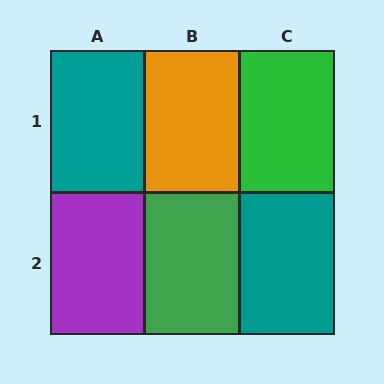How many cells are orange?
1 cell is orange.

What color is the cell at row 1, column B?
Orange.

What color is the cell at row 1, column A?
Teal.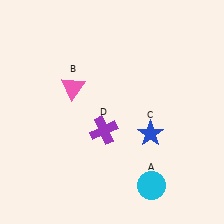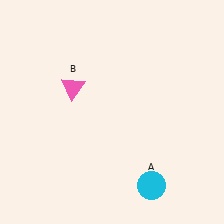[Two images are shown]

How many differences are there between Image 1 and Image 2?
There are 2 differences between the two images.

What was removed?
The blue star (C), the purple cross (D) were removed in Image 2.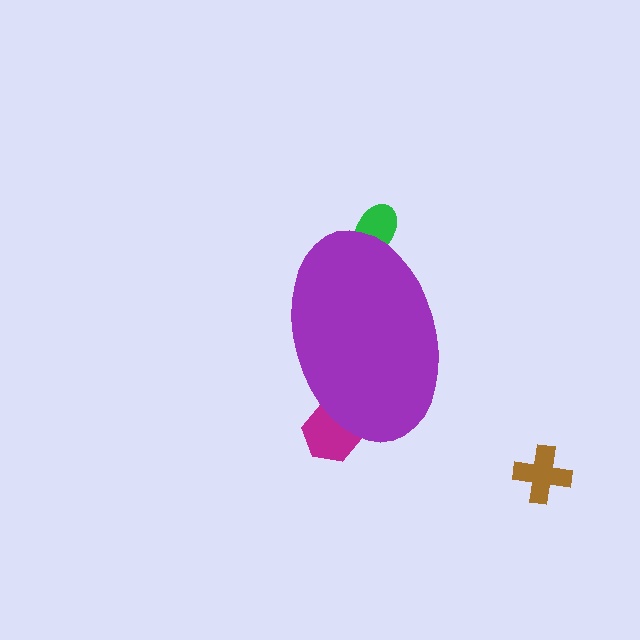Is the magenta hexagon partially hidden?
Yes, the magenta hexagon is partially hidden behind the purple ellipse.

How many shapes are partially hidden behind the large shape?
2 shapes are partially hidden.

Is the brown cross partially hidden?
No, the brown cross is fully visible.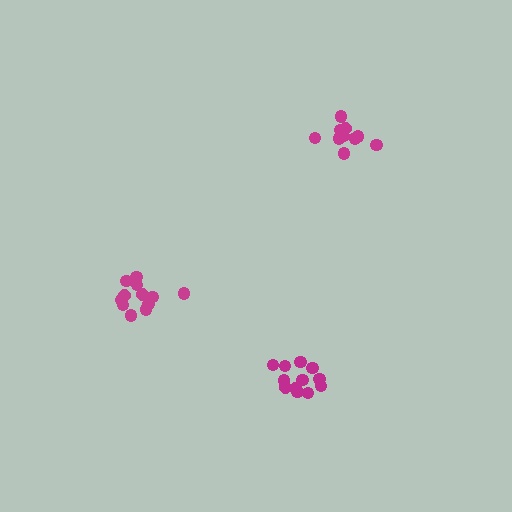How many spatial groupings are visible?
There are 3 spatial groupings.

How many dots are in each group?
Group 1: 11 dots, Group 2: 12 dots, Group 3: 12 dots (35 total).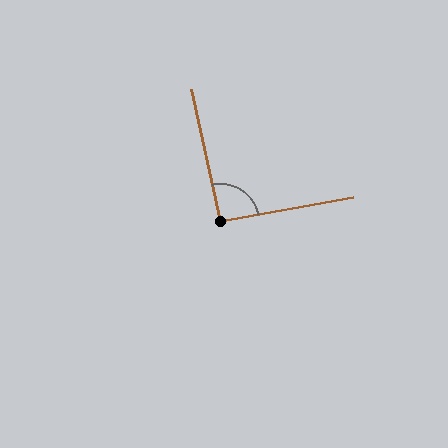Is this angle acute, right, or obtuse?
It is approximately a right angle.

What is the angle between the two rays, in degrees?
Approximately 92 degrees.